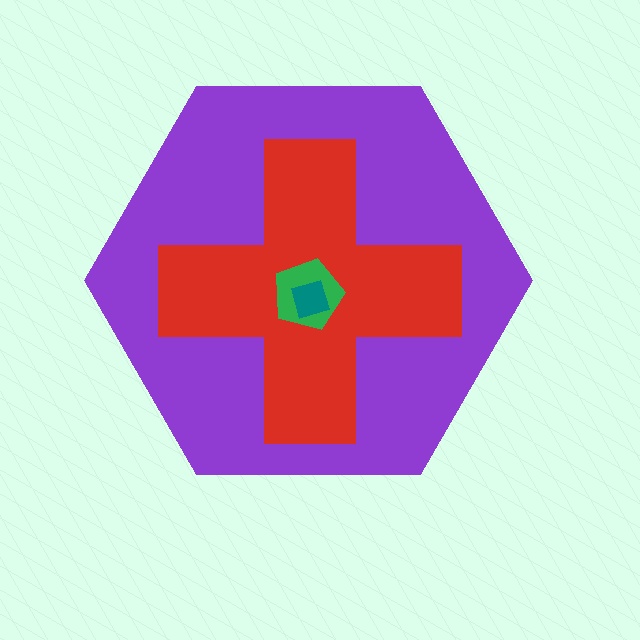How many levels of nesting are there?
4.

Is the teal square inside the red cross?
Yes.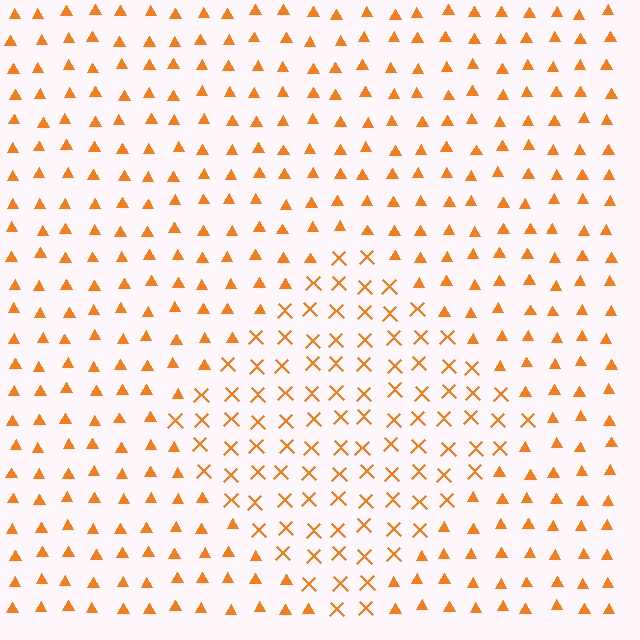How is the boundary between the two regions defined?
The boundary is defined by a change in element shape: X marks inside vs. triangles outside. All elements share the same color and spacing.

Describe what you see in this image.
The image is filled with small orange elements arranged in a uniform grid. A diamond-shaped region contains X marks, while the surrounding area contains triangles. The boundary is defined purely by the change in element shape.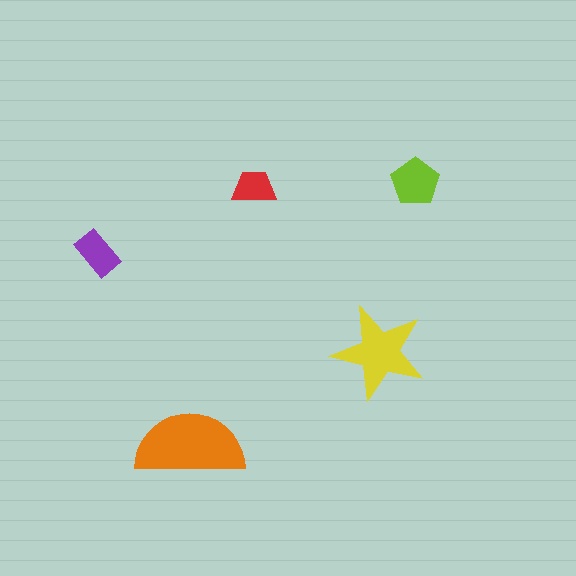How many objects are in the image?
There are 5 objects in the image.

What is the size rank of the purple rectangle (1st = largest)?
4th.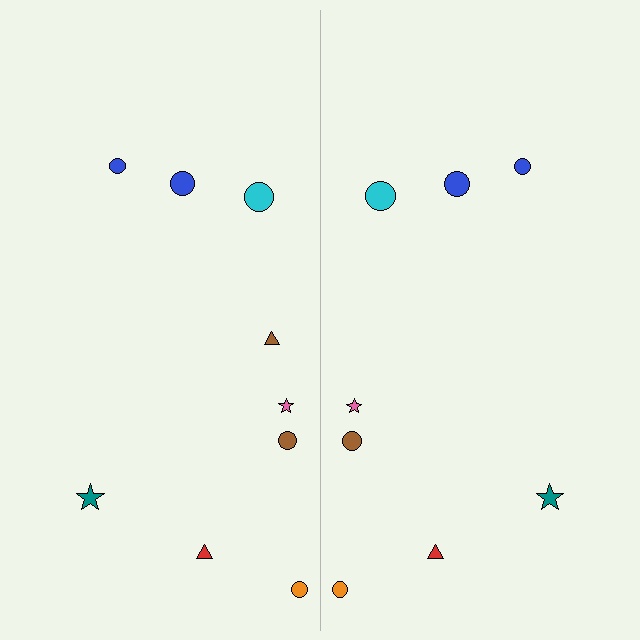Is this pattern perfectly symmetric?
No, the pattern is not perfectly symmetric. A brown triangle is missing from the right side.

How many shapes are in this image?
There are 17 shapes in this image.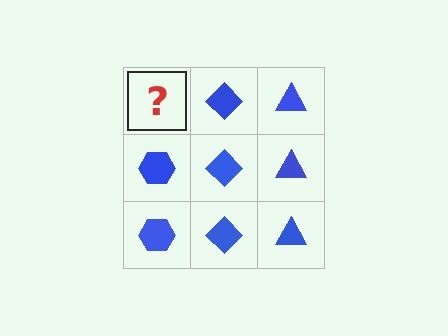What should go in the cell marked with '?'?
The missing cell should contain a blue hexagon.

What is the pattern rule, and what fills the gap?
The rule is that each column has a consistent shape. The gap should be filled with a blue hexagon.